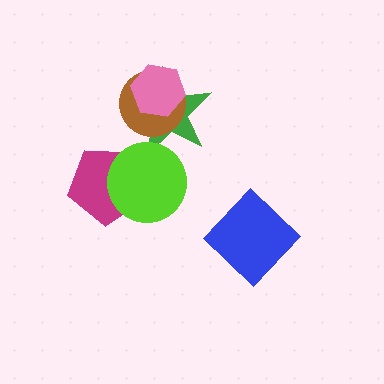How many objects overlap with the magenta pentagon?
1 object overlaps with the magenta pentagon.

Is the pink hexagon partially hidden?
No, no other shape covers it.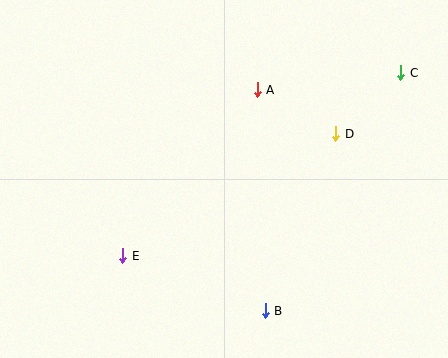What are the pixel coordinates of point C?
Point C is at (401, 73).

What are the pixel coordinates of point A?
Point A is at (257, 90).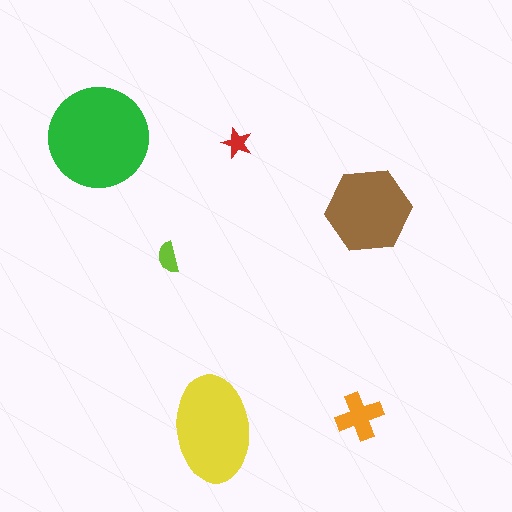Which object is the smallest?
The red star.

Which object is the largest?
The green circle.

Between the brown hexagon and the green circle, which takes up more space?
The green circle.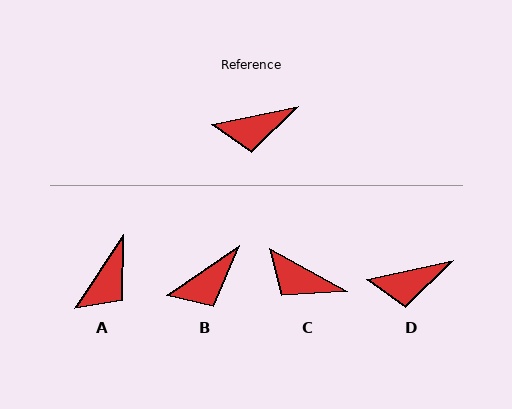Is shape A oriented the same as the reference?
No, it is off by about 44 degrees.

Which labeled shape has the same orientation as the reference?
D.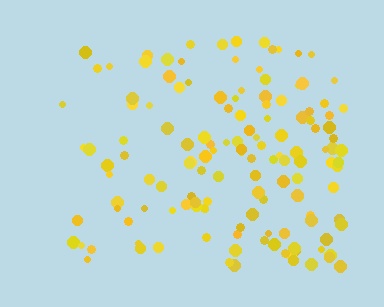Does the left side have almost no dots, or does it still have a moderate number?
Still a moderate number, just noticeably fewer than the right.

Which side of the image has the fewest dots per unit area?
The left.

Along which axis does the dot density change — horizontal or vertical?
Horizontal.